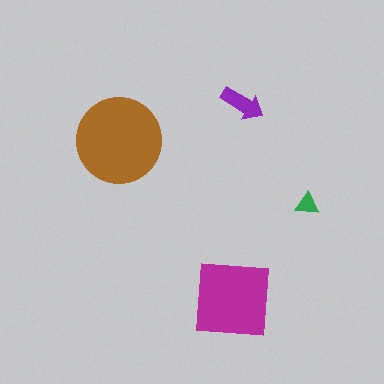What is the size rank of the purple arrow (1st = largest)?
3rd.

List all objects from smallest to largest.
The green triangle, the purple arrow, the magenta square, the brown circle.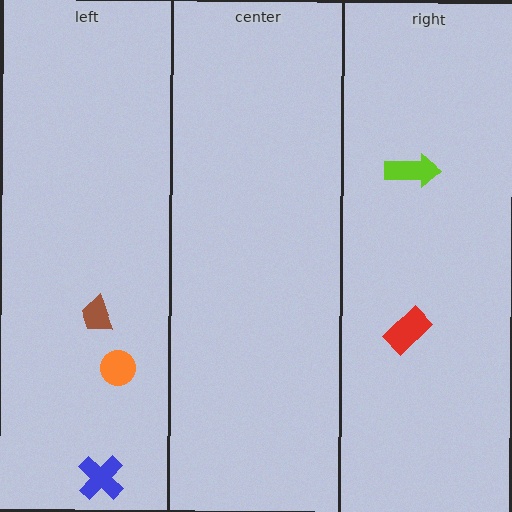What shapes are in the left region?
The brown trapezoid, the orange circle, the blue cross.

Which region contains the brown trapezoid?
The left region.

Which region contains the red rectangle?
The right region.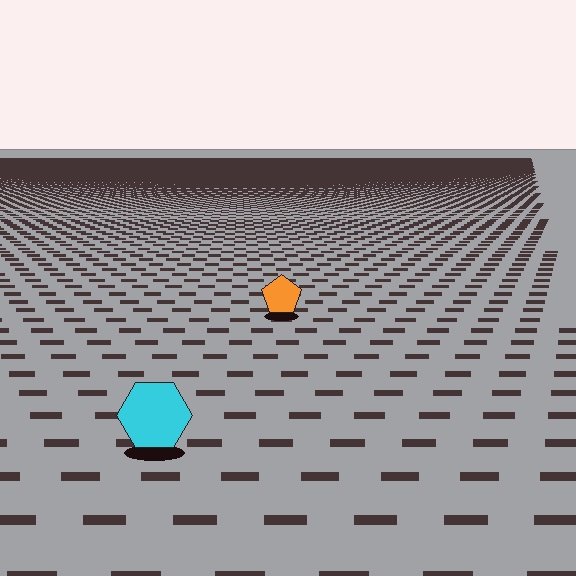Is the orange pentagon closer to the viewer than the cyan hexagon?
No. The cyan hexagon is closer — you can tell from the texture gradient: the ground texture is coarser near it.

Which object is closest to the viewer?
The cyan hexagon is closest. The texture marks near it are larger and more spread out.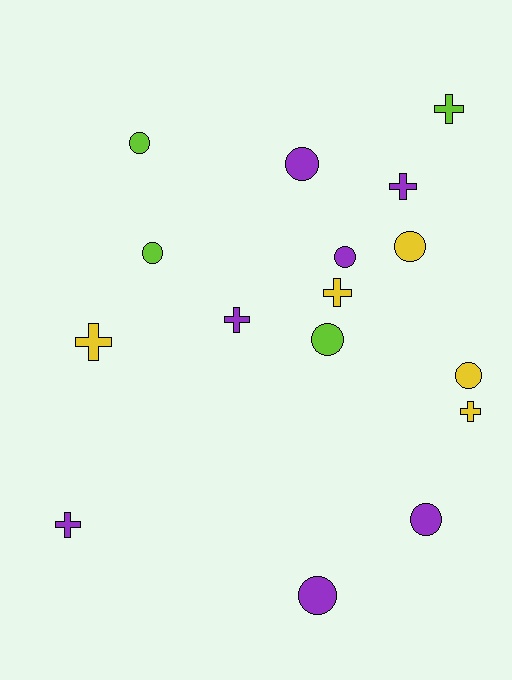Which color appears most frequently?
Purple, with 7 objects.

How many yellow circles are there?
There are 2 yellow circles.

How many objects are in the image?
There are 16 objects.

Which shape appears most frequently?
Circle, with 9 objects.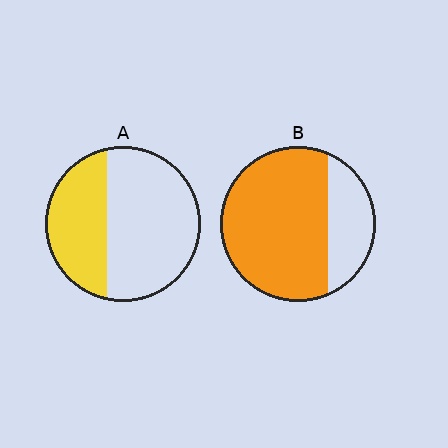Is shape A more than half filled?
No.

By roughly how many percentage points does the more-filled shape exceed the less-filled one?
By roughly 35 percentage points (B over A).